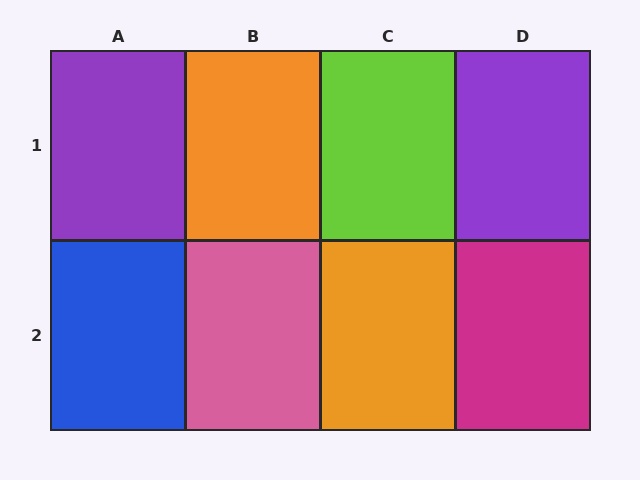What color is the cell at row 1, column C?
Lime.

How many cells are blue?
1 cell is blue.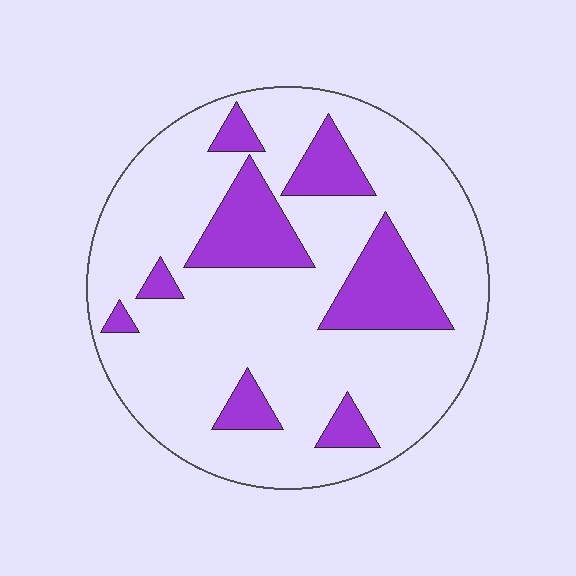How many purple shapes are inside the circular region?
8.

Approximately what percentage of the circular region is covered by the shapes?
Approximately 20%.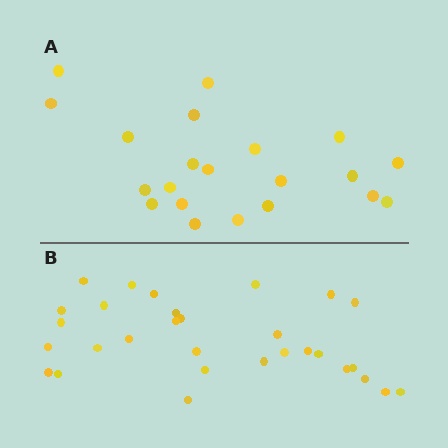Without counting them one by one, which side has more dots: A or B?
Region B (the bottom region) has more dots.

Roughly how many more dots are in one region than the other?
Region B has roughly 8 or so more dots than region A.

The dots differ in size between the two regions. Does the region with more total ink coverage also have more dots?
No. Region A has more total ink coverage because its dots are larger, but region B actually contains more individual dots. Total area can be misleading — the number of items is what matters here.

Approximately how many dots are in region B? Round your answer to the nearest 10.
About 30 dots.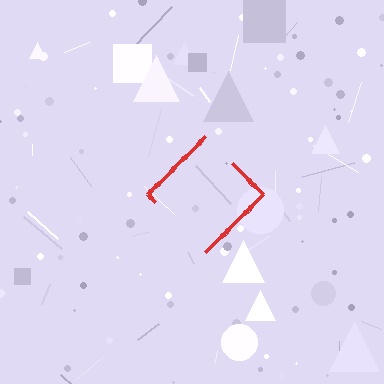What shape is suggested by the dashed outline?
The dashed outline suggests a diamond.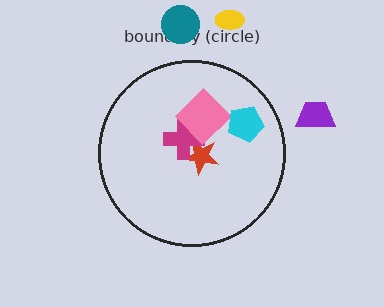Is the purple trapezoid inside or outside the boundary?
Outside.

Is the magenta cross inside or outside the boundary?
Inside.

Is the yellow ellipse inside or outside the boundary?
Outside.